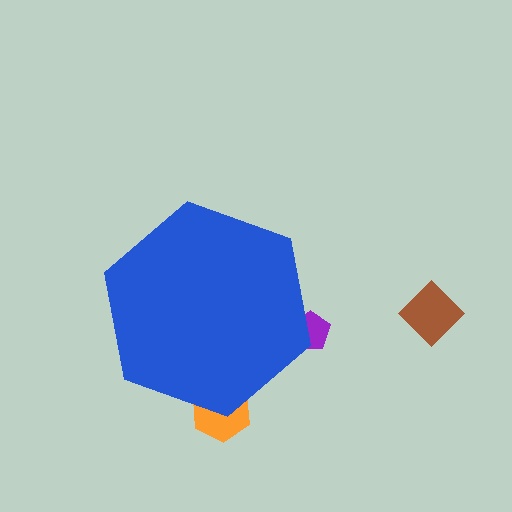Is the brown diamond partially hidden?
No, the brown diamond is fully visible.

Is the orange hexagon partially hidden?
Yes, the orange hexagon is partially hidden behind the blue hexagon.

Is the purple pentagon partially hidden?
Yes, the purple pentagon is partially hidden behind the blue hexagon.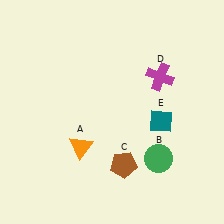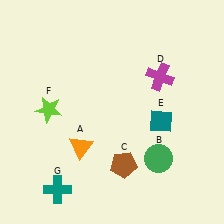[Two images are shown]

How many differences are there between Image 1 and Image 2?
There are 2 differences between the two images.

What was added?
A lime star (F), a teal cross (G) were added in Image 2.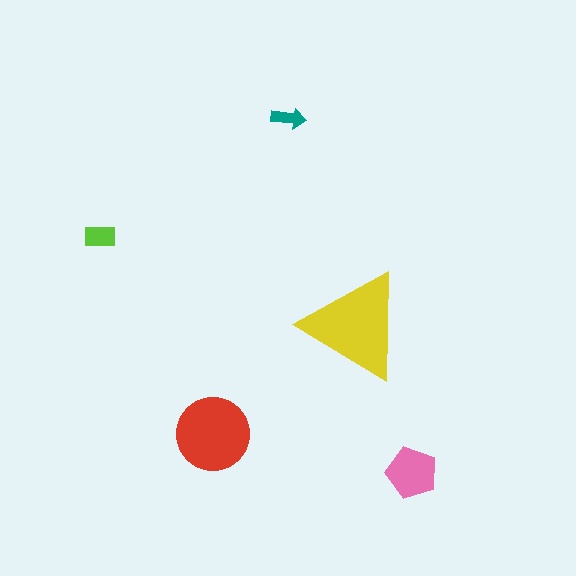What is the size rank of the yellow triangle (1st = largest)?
1st.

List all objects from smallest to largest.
The teal arrow, the lime rectangle, the pink pentagon, the red circle, the yellow triangle.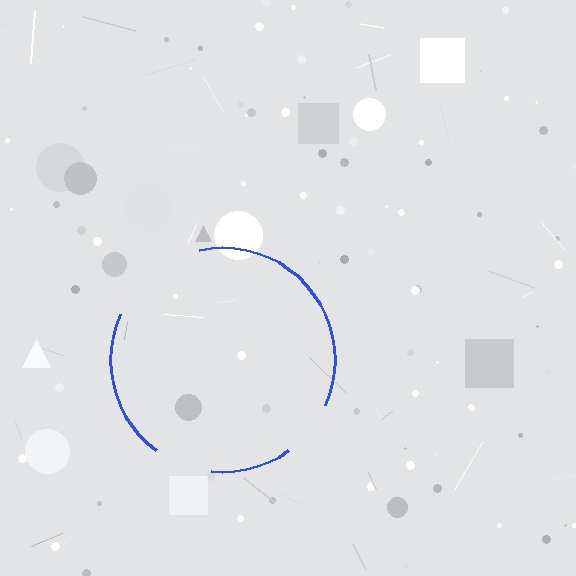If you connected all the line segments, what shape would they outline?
They would outline a circle.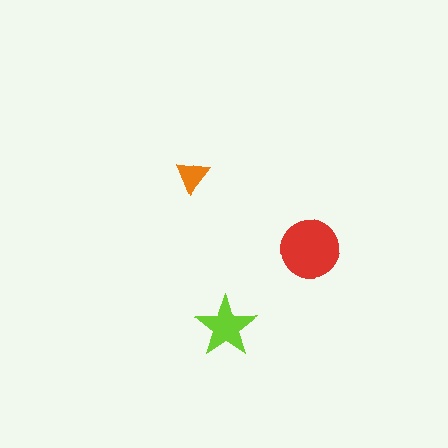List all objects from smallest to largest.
The orange triangle, the lime star, the red circle.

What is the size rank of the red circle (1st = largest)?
1st.